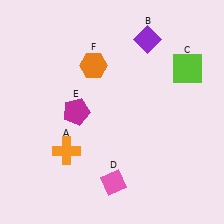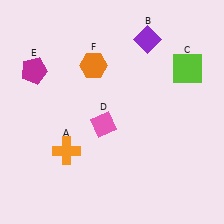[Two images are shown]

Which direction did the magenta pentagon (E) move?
The magenta pentagon (E) moved left.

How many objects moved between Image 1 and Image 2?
2 objects moved between the two images.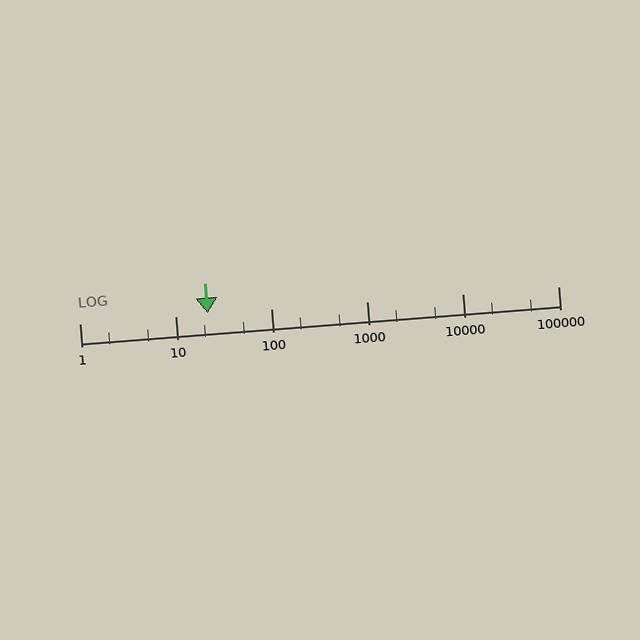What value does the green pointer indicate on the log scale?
The pointer indicates approximately 22.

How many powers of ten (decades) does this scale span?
The scale spans 5 decades, from 1 to 100000.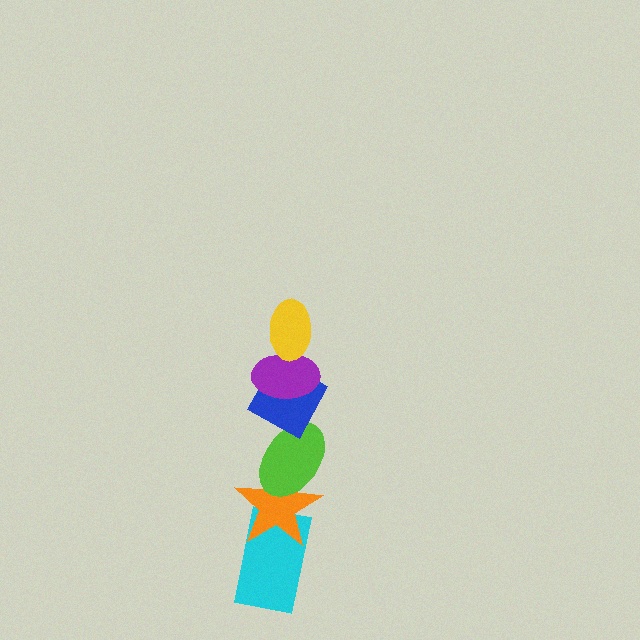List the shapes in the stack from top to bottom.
From top to bottom: the yellow ellipse, the purple ellipse, the blue diamond, the lime ellipse, the orange star, the cyan rectangle.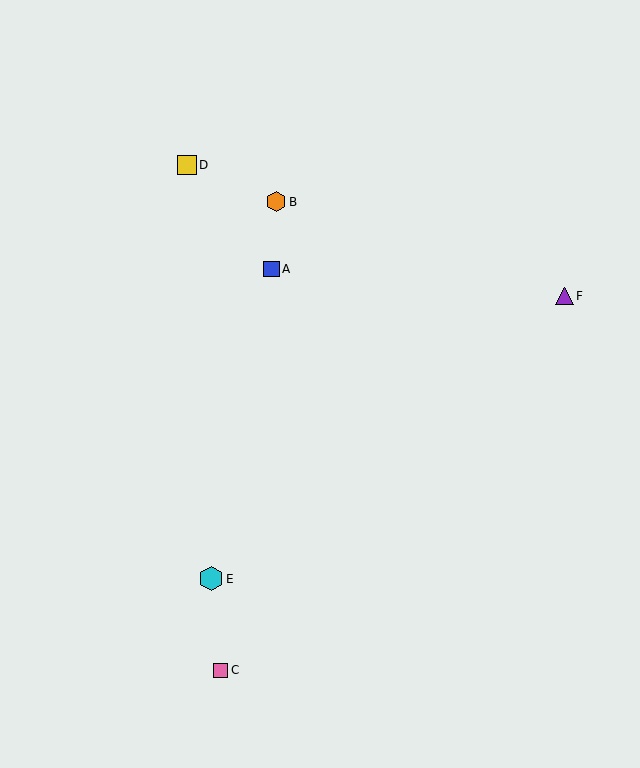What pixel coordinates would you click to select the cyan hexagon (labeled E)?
Click at (211, 579) to select the cyan hexagon E.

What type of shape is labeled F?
Shape F is a purple triangle.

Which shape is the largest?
The cyan hexagon (labeled E) is the largest.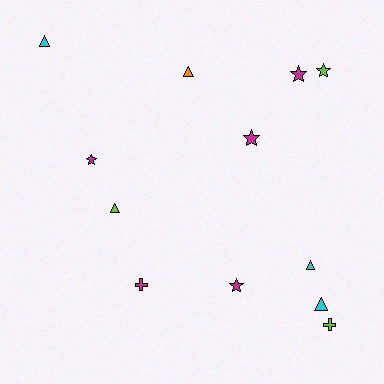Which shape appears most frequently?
Triangle, with 5 objects.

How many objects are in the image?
There are 12 objects.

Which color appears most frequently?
Magenta, with 5 objects.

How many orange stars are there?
There are no orange stars.